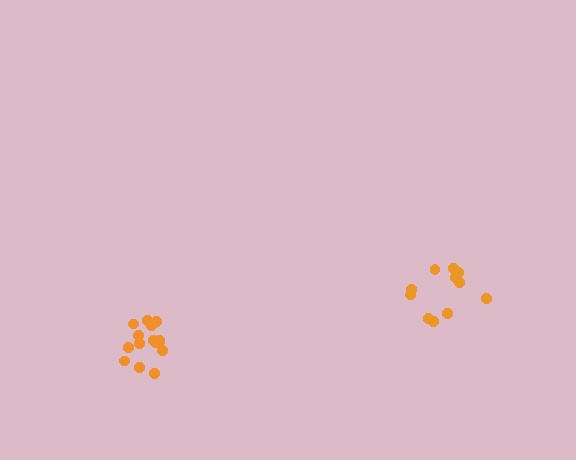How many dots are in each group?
Group 1: 11 dots, Group 2: 15 dots (26 total).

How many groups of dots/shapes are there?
There are 2 groups.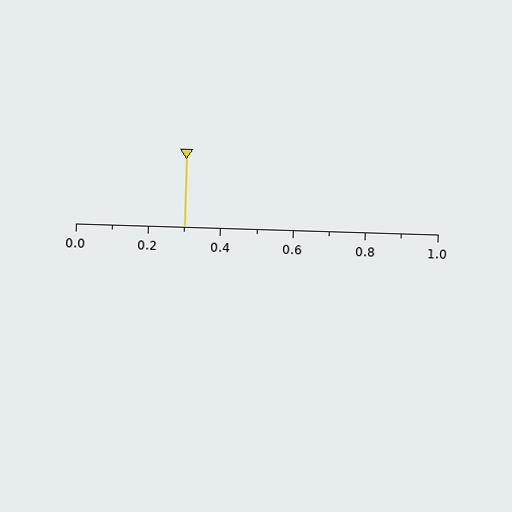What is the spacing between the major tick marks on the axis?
The major ticks are spaced 0.2 apart.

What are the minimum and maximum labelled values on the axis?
The axis runs from 0.0 to 1.0.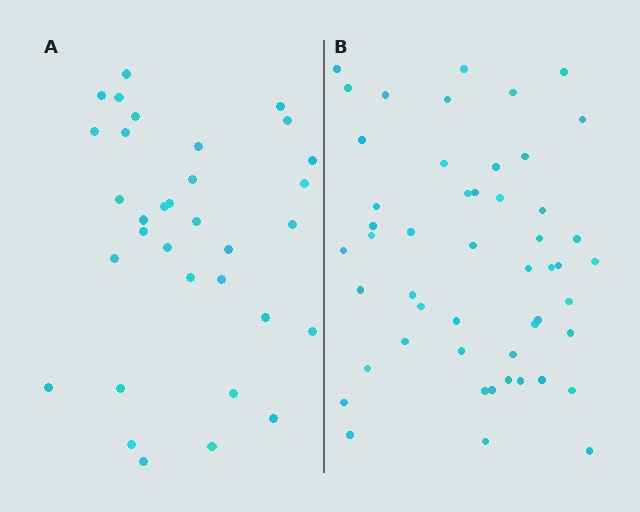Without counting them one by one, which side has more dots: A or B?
Region B (the right region) has more dots.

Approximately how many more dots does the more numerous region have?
Region B has approximately 15 more dots than region A.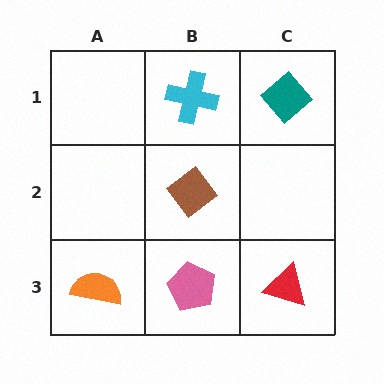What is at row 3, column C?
A red triangle.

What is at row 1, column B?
A cyan cross.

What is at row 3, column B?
A pink pentagon.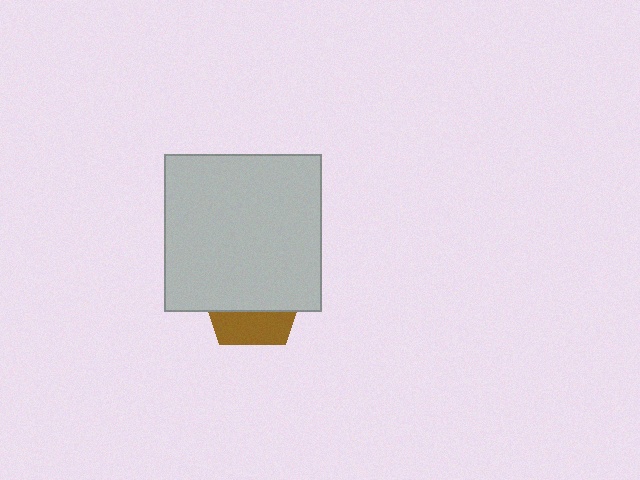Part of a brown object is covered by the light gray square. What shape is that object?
It is a pentagon.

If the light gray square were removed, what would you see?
You would see the complete brown pentagon.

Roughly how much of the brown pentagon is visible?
A small part of it is visible (roughly 34%).